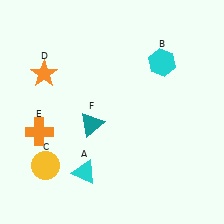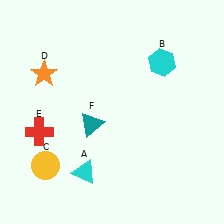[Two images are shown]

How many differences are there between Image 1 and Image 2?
There is 1 difference between the two images.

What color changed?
The cross (E) changed from orange in Image 1 to red in Image 2.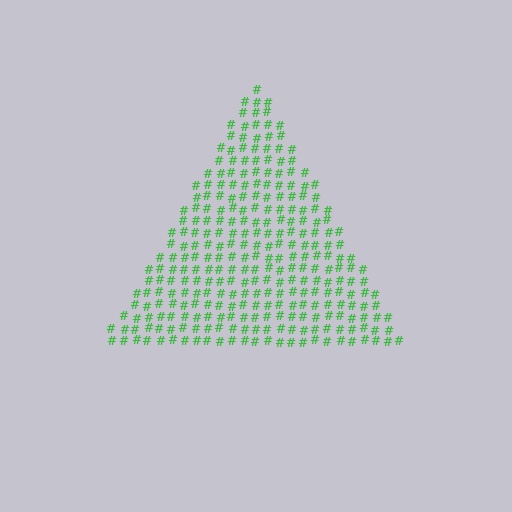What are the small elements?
The small elements are hash symbols.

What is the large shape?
The large shape is a triangle.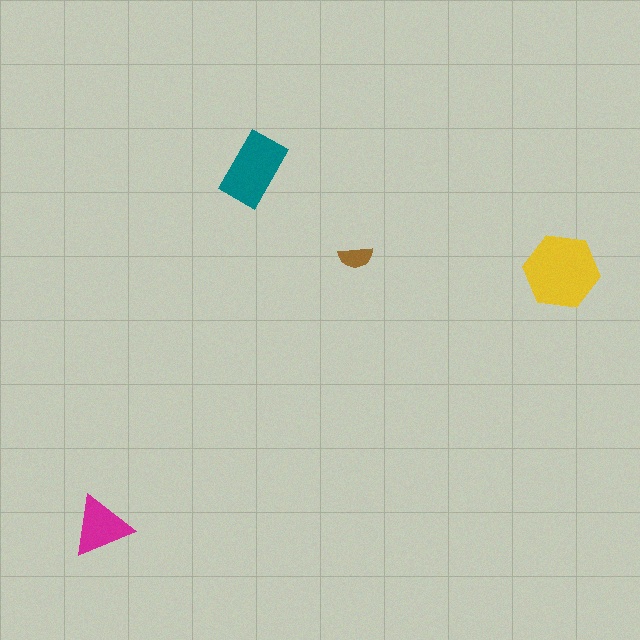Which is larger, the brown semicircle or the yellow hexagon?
The yellow hexagon.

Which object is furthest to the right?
The yellow hexagon is rightmost.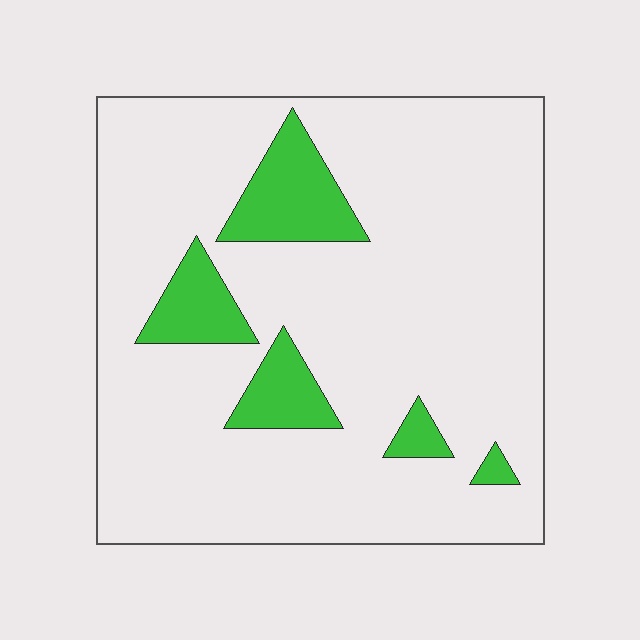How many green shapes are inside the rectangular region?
5.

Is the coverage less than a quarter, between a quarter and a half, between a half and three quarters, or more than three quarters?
Less than a quarter.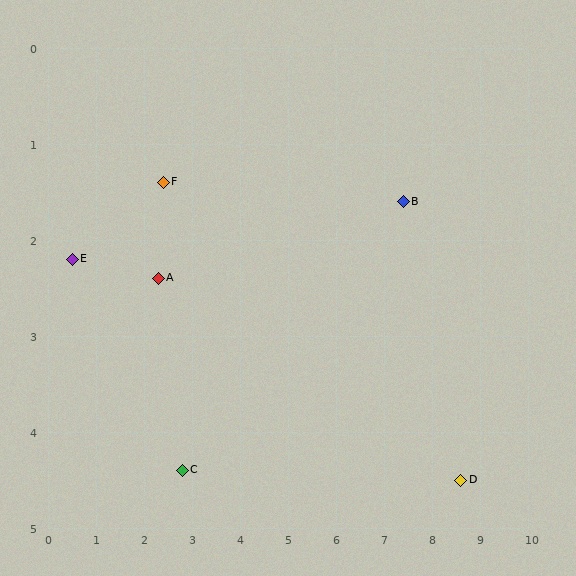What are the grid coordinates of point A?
Point A is at approximately (2.3, 2.4).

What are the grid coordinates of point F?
Point F is at approximately (2.4, 1.4).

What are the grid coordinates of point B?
Point B is at approximately (7.4, 1.6).